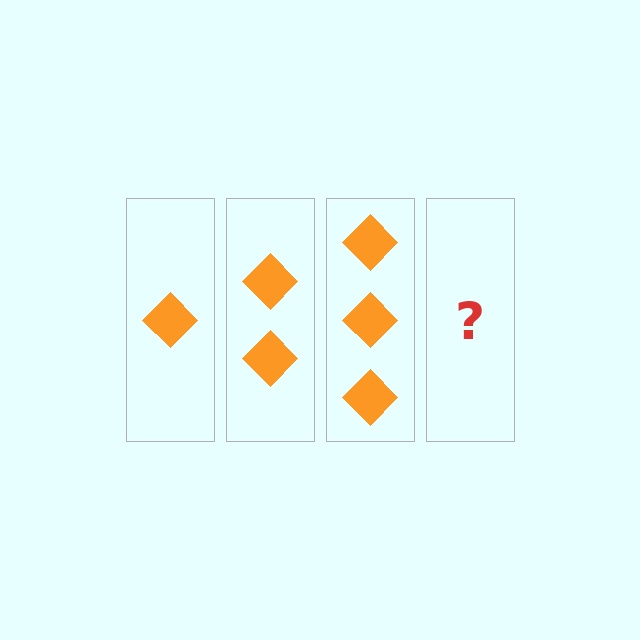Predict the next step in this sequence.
The next step is 4 diamonds.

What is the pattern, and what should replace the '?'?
The pattern is that each step adds one more diamond. The '?' should be 4 diamonds.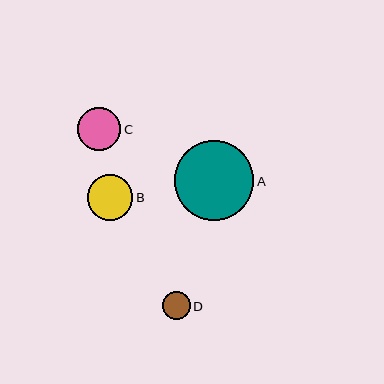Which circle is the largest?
Circle A is the largest with a size of approximately 79 pixels.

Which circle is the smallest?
Circle D is the smallest with a size of approximately 28 pixels.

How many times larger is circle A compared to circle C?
Circle A is approximately 1.8 times the size of circle C.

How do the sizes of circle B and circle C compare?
Circle B and circle C are approximately the same size.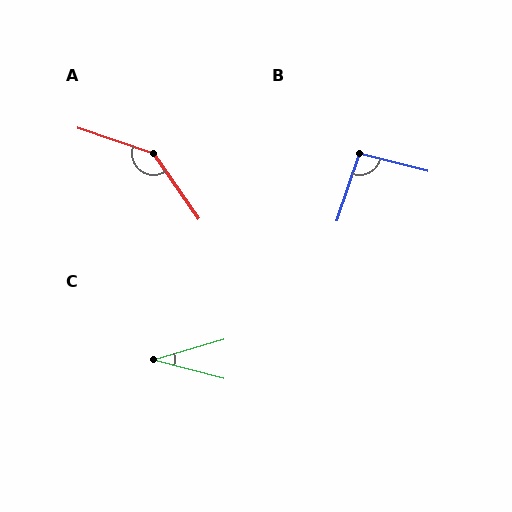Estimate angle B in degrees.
Approximately 94 degrees.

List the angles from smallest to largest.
C (31°), B (94°), A (143°).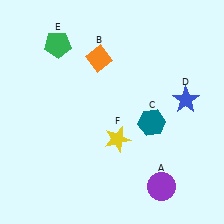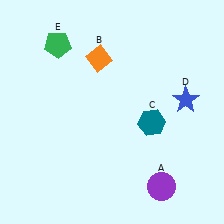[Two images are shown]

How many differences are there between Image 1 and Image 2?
There is 1 difference between the two images.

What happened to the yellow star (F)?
The yellow star (F) was removed in Image 2. It was in the bottom-right area of Image 1.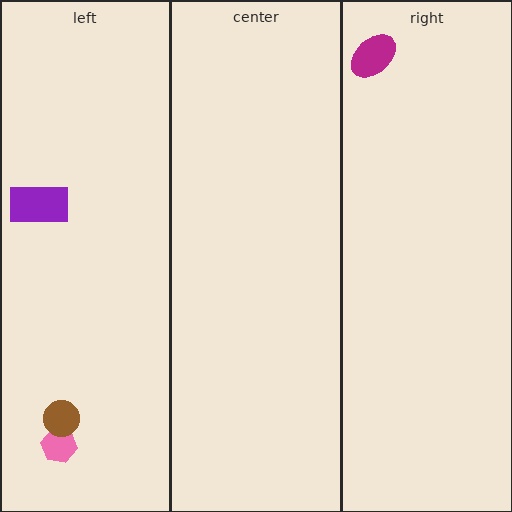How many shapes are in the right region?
1.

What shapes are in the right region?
The magenta ellipse.